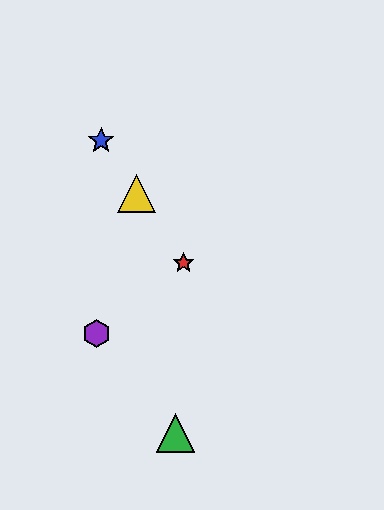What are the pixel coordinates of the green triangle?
The green triangle is at (175, 433).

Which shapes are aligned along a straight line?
The red star, the blue star, the yellow triangle are aligned along a straight line.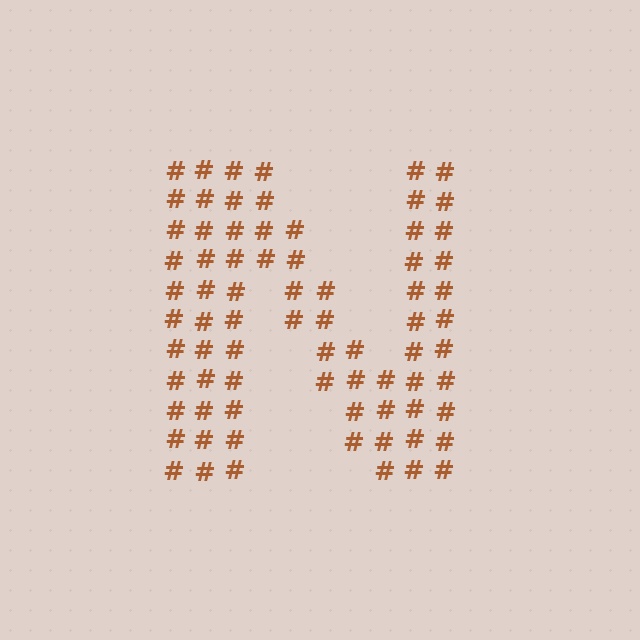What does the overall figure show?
The overall figure shows the letter N.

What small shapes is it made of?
It is made of small hash symbols.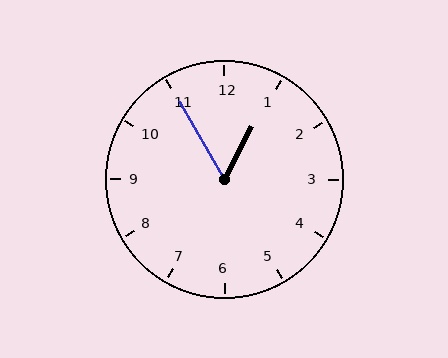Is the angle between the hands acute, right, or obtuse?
It is acute.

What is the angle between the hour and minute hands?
Approximately 58 degrees.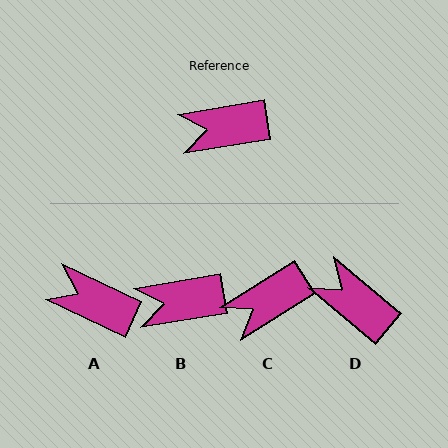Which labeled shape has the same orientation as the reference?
B.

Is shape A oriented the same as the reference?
No, it is off by about 34 degrees.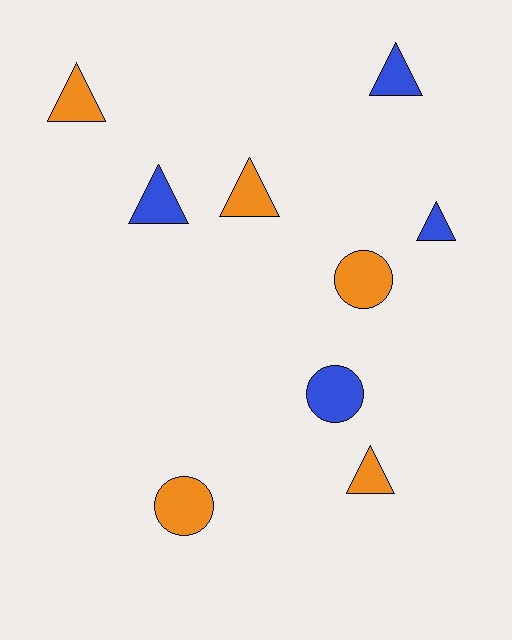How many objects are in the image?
There are 9 objects.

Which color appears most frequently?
Orange, with 5 objects.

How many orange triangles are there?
There are 3 orange triangles.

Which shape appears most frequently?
Triangle, with 6 objects.